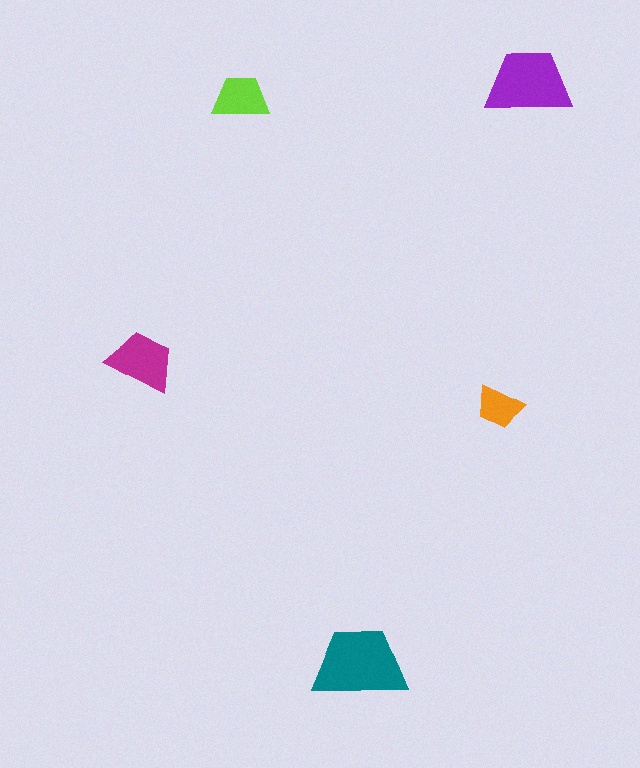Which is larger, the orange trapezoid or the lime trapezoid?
The lime one.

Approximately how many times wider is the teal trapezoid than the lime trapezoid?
About 1.5 times wider.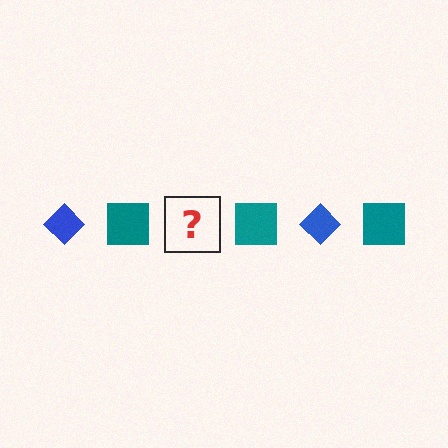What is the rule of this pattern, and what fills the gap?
The rule is that the pattern alternates between blue diamond and teal square. The gap should be filled with a blue diamond.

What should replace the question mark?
The question mark should be replaced with a blue diamond.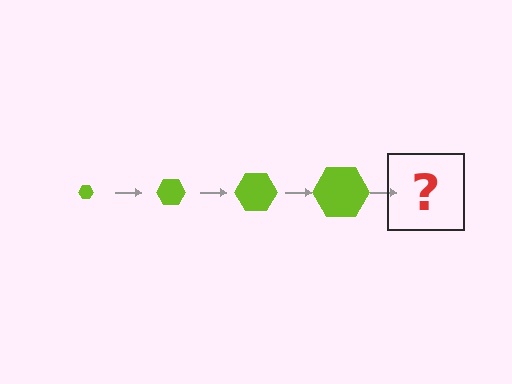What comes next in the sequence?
The next element should be a lime hexagon, larger than the previous one.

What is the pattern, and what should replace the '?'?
The pattern is that the hexagon gets progressively larger each step. The '?' should be a lime hexagon, larger than the previous one.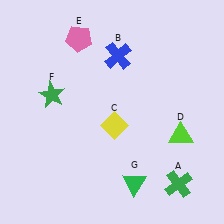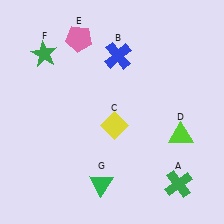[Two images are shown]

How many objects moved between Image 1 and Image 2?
2 objects moved between the two images.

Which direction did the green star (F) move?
The green star (F) moved up.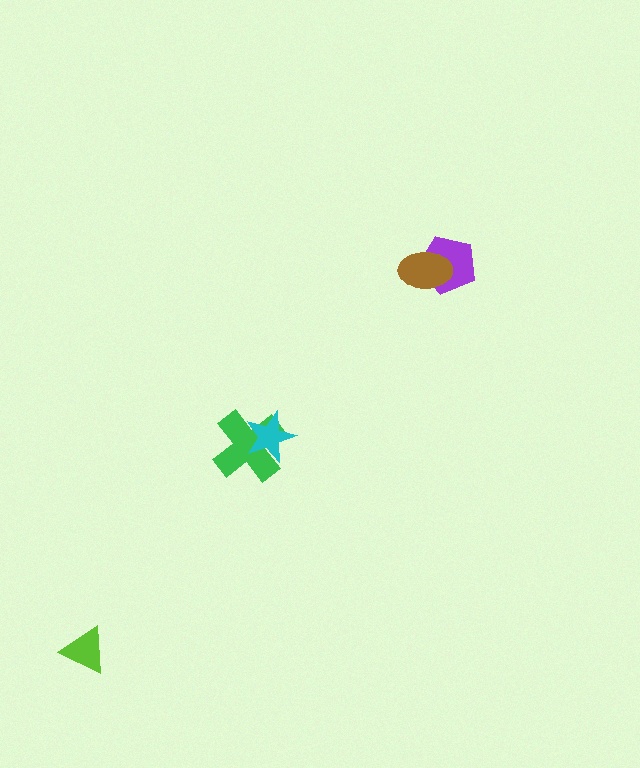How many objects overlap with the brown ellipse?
1 object overlaps with the brown ellipse.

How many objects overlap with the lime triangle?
0 objects overlap with the lime triangle.